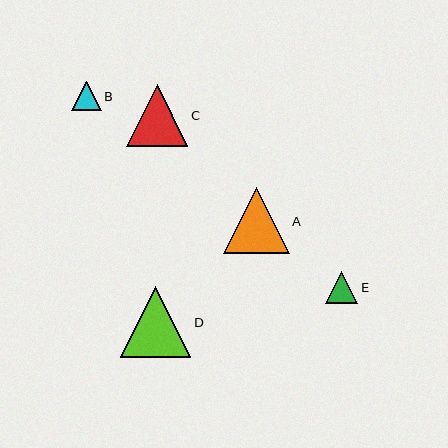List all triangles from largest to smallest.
From largest to smallest: D, A, C, E, B.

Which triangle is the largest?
Triangle D is the largest with a size of approximately 71 pixels.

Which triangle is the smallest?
Triangle B is the smallest with a size of approximately 30 pixels.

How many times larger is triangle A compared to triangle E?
Triangle A is approximately 2.0 times the size of triangle E.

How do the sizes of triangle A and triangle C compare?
Triangle A and triangle C are approximately the same size.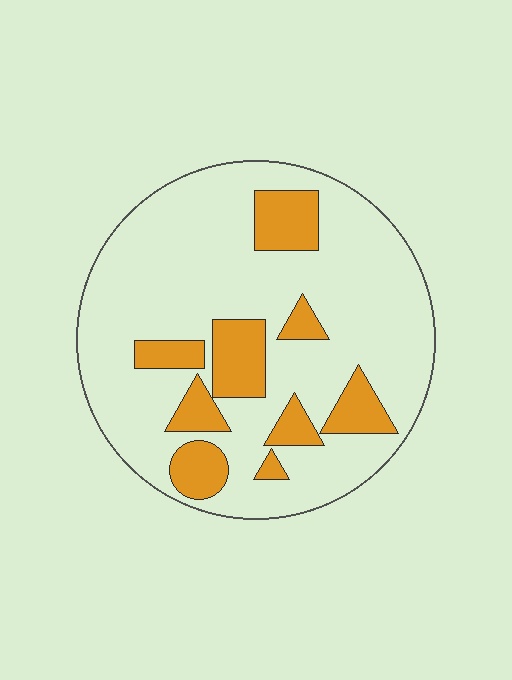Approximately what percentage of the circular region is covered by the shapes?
Approximately 20%.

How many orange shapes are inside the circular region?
9.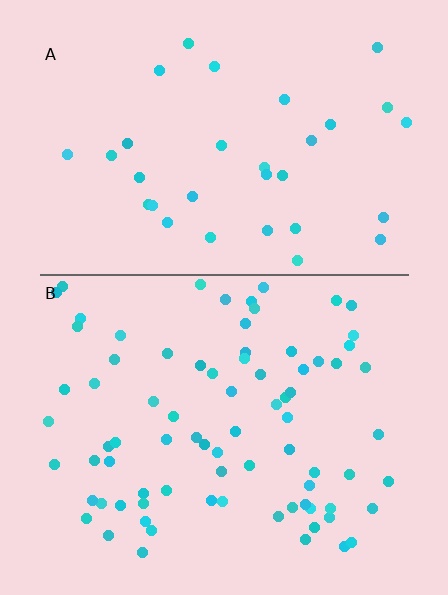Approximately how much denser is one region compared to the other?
Approximately 2.4× — region B over region A.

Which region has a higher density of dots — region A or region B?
B (the bottom).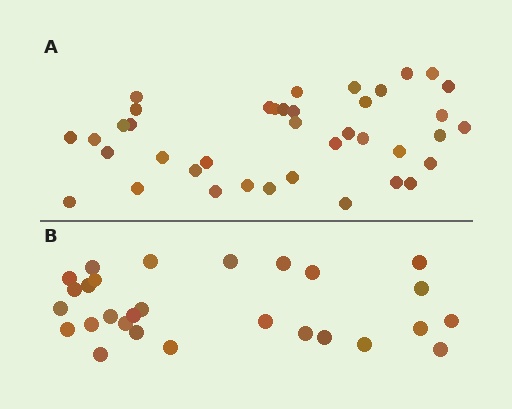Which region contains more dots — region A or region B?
Region A (the top region) has more dots.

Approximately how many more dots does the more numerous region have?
Region A has roughly 12 or so more dots than region B.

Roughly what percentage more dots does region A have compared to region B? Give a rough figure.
About 40% more.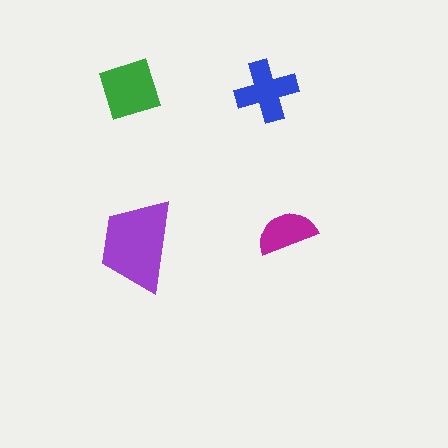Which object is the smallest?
The magenta semicircle.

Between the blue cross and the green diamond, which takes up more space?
The green diamond.